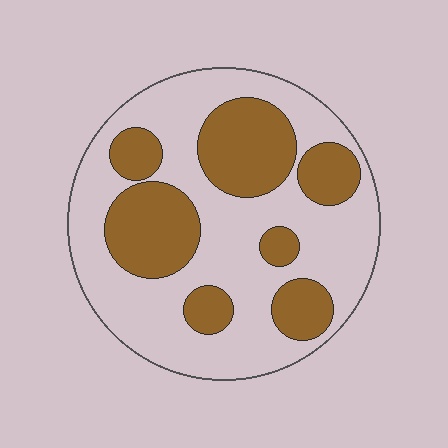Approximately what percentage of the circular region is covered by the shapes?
Approximately 35%.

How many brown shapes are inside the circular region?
7.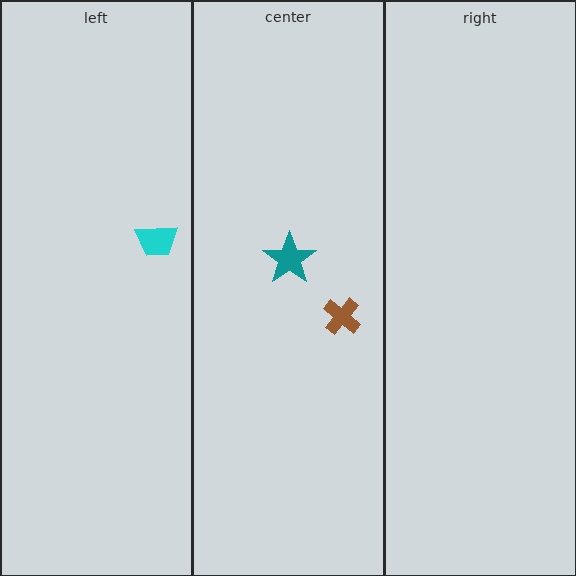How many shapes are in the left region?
1.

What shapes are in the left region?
The cyan trapezoid.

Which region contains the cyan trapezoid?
The left region.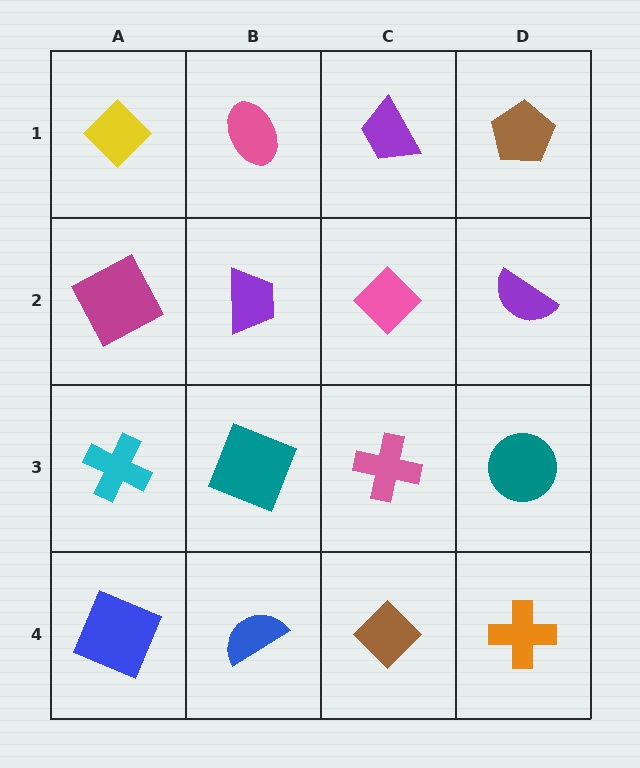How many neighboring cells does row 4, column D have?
2.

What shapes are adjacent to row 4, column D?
A teal circle (row 3, column D), a brown diamond (row 4, column C).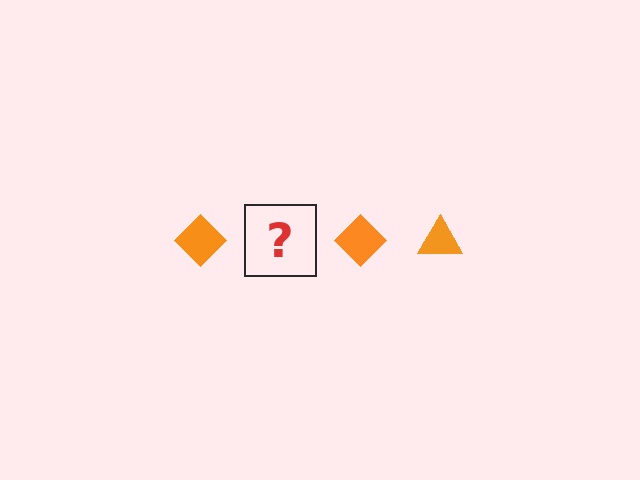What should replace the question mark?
The question mark should be replaced with an orange triangle.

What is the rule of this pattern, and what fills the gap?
The rule is that the pattern cycles through diamond, triangle shapes in orange. The gap should be filled with an orange triangle.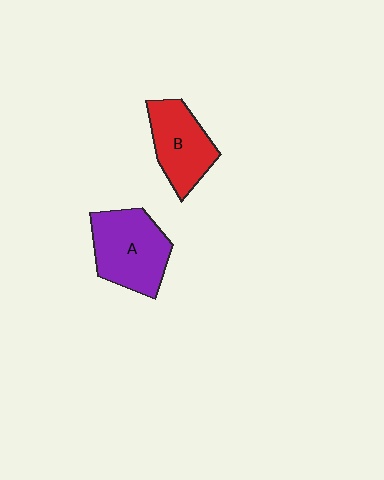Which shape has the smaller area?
Shape B (red).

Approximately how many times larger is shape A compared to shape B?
Approximately 1.2 times.